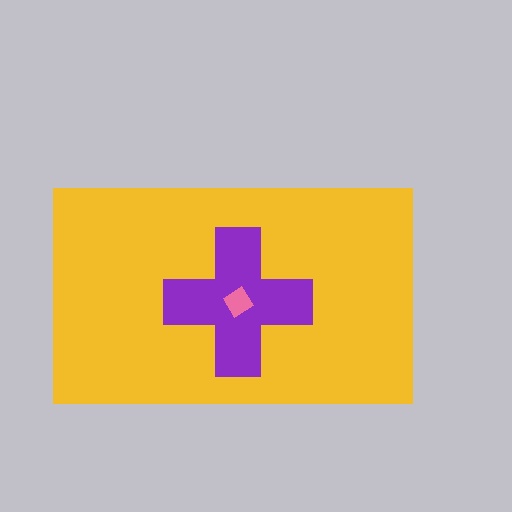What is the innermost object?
The pink diamond.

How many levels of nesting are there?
3.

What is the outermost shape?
The yellow rectangle.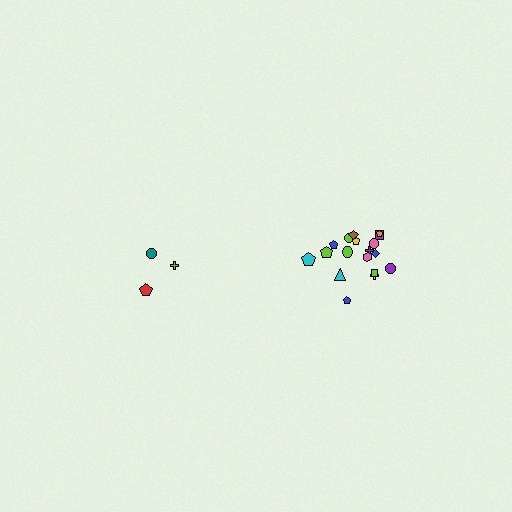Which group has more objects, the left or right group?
The right group.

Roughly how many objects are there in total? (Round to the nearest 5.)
Roughly 20 objects in total.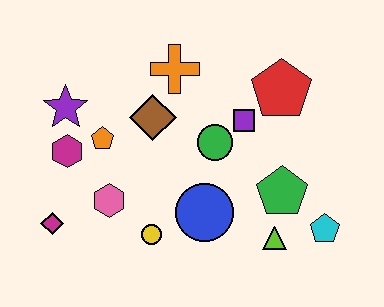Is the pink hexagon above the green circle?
No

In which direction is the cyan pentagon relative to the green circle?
The cyan pentagon is to the right of the green circle.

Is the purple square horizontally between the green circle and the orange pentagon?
No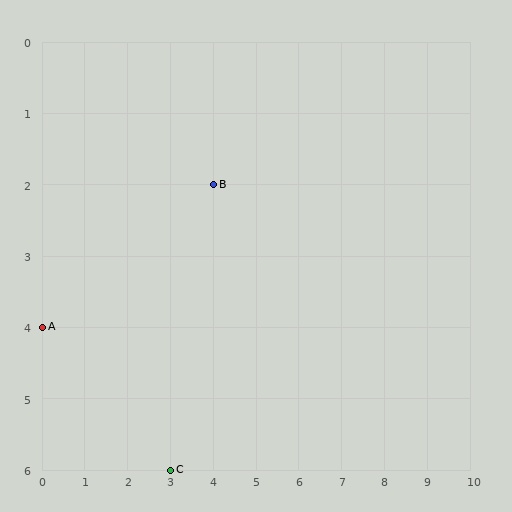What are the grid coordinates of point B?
Point B is at grid coordinates (4, 2).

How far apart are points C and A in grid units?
Points C and A are 3 columns and 2 rows apart (about 3.6 grid units diagonally).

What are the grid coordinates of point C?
Point C is at grid coordinates (3, 6).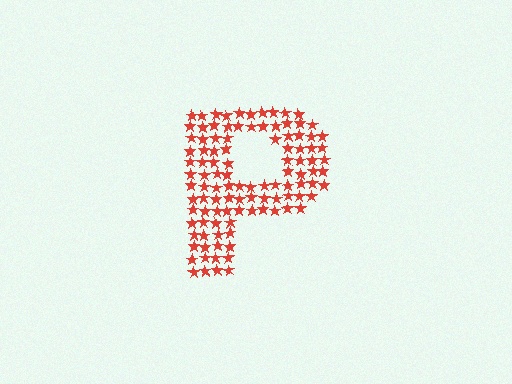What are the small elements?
The small elements are stars.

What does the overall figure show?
The overall figure shows the letter P.